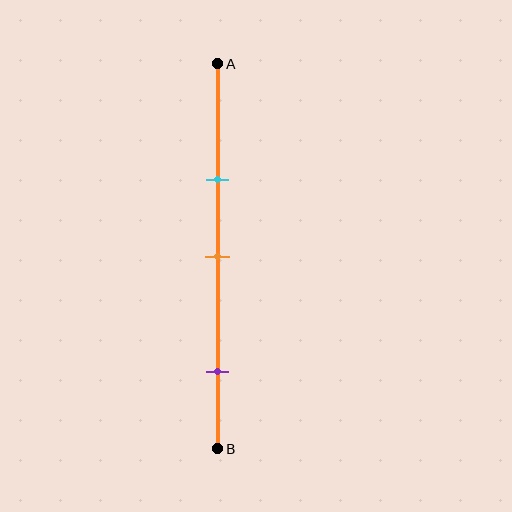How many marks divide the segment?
There are 3 marks dividing the segment.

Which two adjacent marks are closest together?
The cyan and orange marks are the closest adjacent pair.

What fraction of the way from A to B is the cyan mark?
The cyan mark is approximately 30% (0.3) of the way from A to B.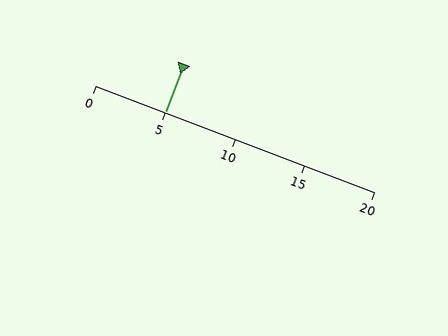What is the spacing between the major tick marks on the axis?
The major ticks are spaced 5 apart.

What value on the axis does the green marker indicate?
The marker indicates approximately 5.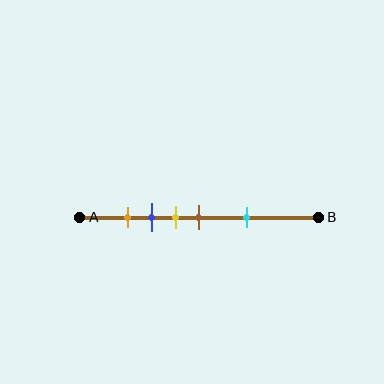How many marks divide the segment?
There are 5 marks dividing the segment.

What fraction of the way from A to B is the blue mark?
The blue mark is approximately 30% (0.3) of the way from A to B.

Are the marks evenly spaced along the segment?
No, the marks are not evenly spaced.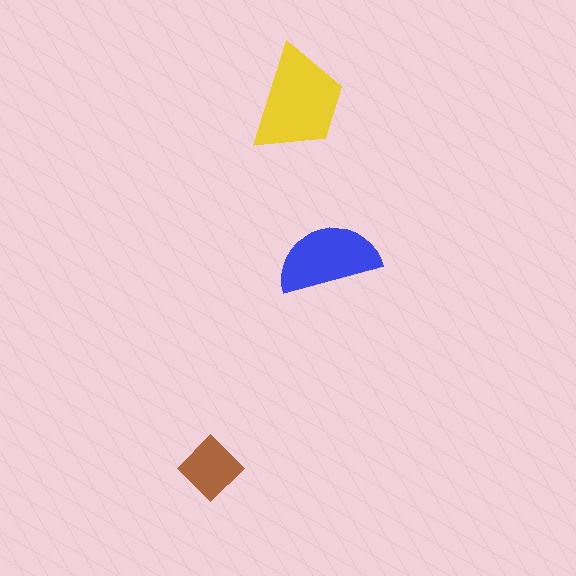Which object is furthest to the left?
The brown diamond is leftmost.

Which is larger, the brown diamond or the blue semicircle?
The blue semicircle.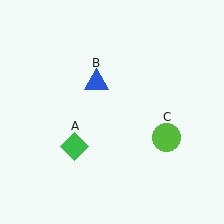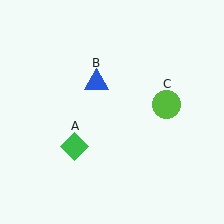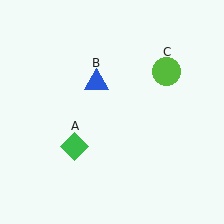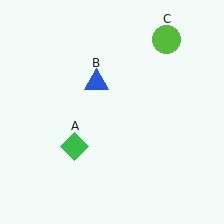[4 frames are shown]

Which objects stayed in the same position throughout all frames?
Green diamond (object A) and blue triangle (object B) remained stationary.